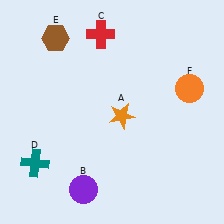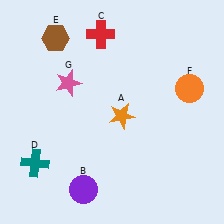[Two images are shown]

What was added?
A pink star (G) was added in Image 2.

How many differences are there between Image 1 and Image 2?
There is 1 difference between the two images.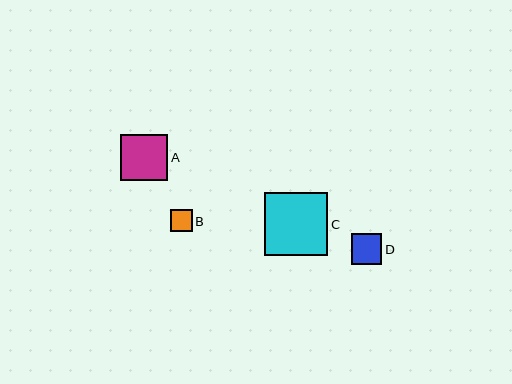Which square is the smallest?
Square B is the smallest with a size of approximately 22 pixels.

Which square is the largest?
Square C is the largest with a size of approximately 63 pixels.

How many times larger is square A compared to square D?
Square A is approximately 1.5 times the size of square D.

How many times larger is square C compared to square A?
Square C is approximately 1.4 times the size of square A.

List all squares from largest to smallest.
From largest to smallest: C, A, D, B.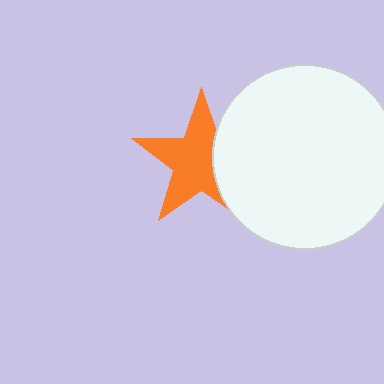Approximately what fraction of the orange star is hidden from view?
Roughly 31% of the orange star is hidden behind the white circle.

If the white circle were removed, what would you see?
You would see the complete orange star.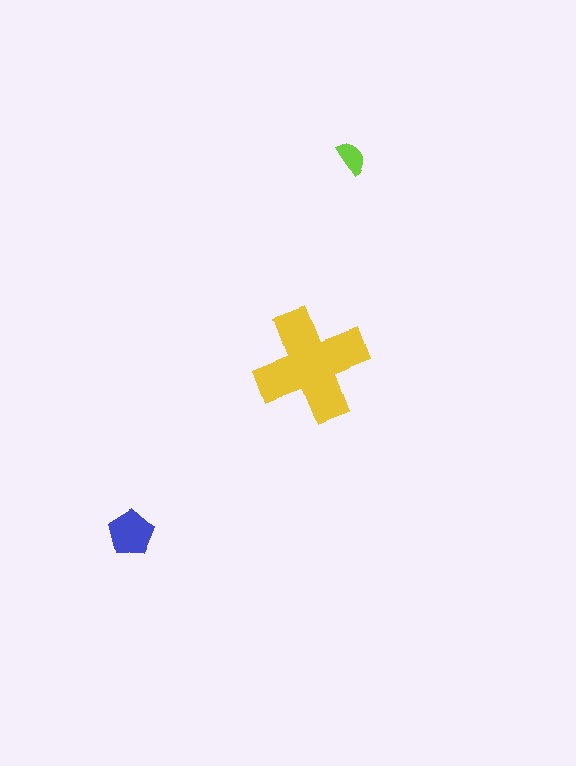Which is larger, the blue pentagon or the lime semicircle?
The blue pentagon.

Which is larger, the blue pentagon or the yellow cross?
The yellow cross.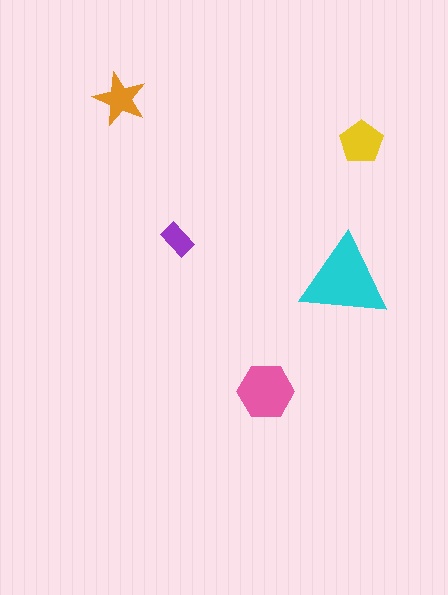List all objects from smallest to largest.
The purple rectangle, the orange star, the yellow pentagon, the pink hexagon, the cyan triangle.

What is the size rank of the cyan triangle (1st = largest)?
1st.